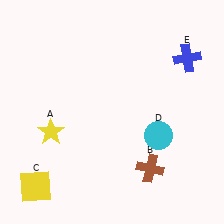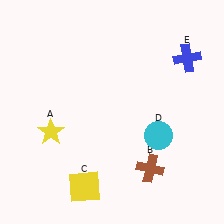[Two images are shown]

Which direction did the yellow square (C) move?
The yellow square (C) moved right.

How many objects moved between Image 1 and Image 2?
1 object moved between the two images.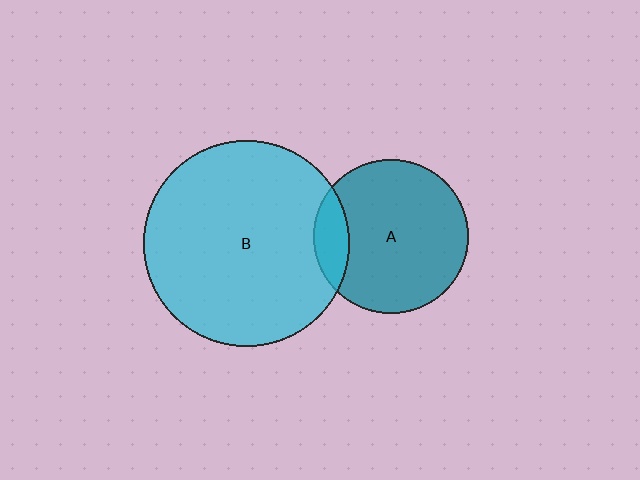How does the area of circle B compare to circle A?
Approximately 1.8 times.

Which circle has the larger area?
Circle B (cyan).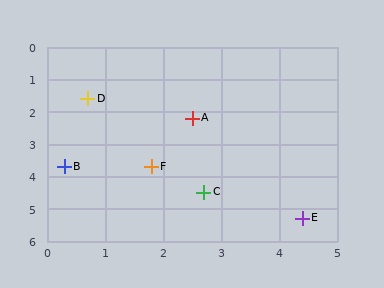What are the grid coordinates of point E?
Point E is at approximately (4.4, 5.3).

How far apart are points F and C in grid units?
Points F and C are about 1.2 grid units apart.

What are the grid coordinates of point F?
Point F is at approximately (1.8, 3.7).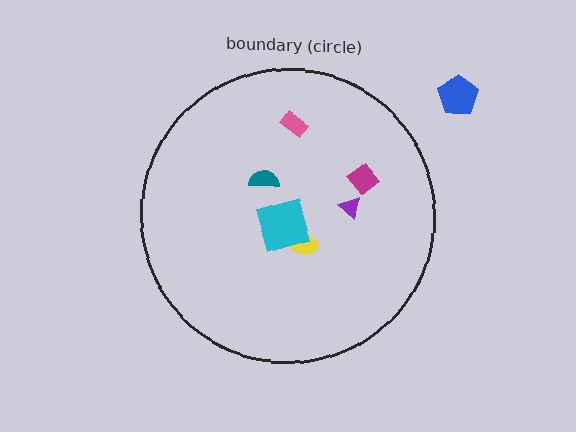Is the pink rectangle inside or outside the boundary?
Inside.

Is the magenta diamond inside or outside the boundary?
Inside.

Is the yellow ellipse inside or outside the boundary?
Inside.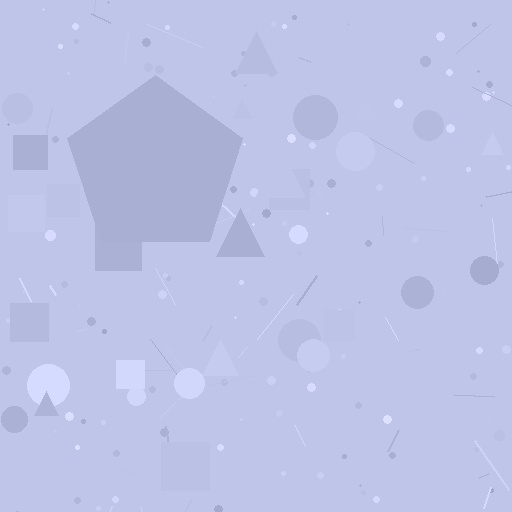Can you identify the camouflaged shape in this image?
The camouflaged shape is a pentagon.